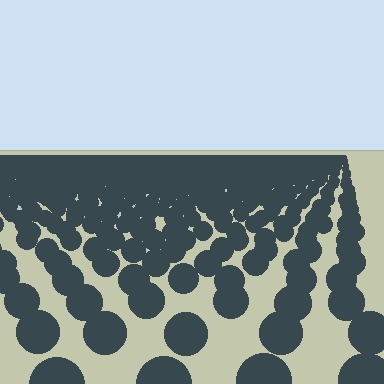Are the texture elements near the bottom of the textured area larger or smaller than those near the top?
Larger. Near the bottom, elements are closer to the viewer and appear at a bigger on-screen size.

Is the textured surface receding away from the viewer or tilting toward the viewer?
The surface is receding away from the viewer. Texture elements get smaller and denser toward the top.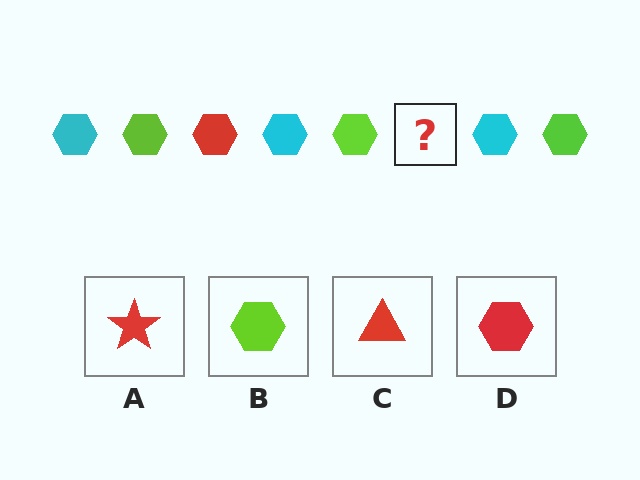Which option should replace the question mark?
Option D.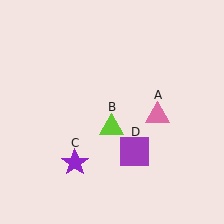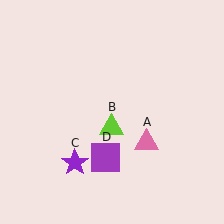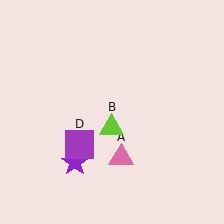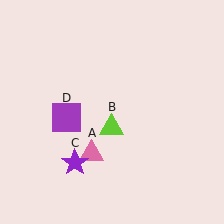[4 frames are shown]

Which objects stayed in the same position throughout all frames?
Lime triangle (object B) and purple star (object C) remained stationary.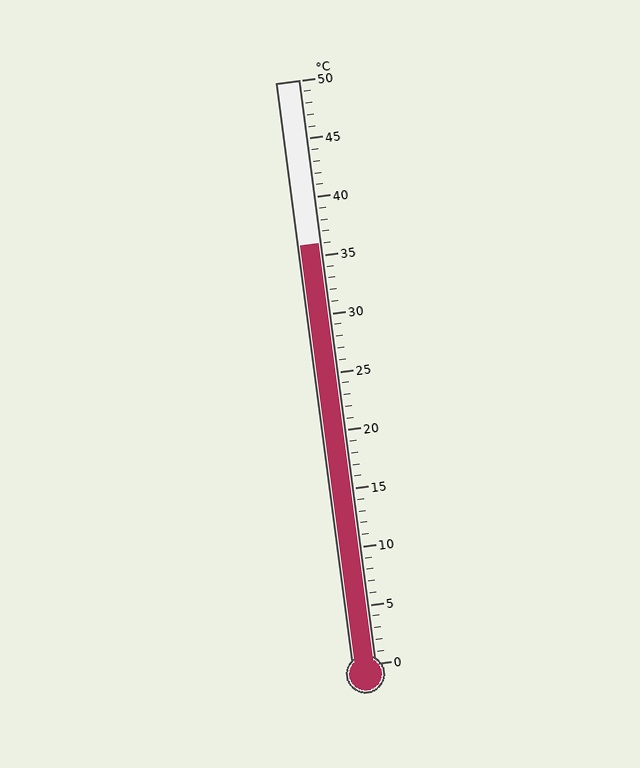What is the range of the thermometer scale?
The thermometer scale ranges from 0°C to 50°C.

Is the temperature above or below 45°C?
The temperature is below 45°C.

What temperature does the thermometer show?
The thermometer shows approximately 36°C.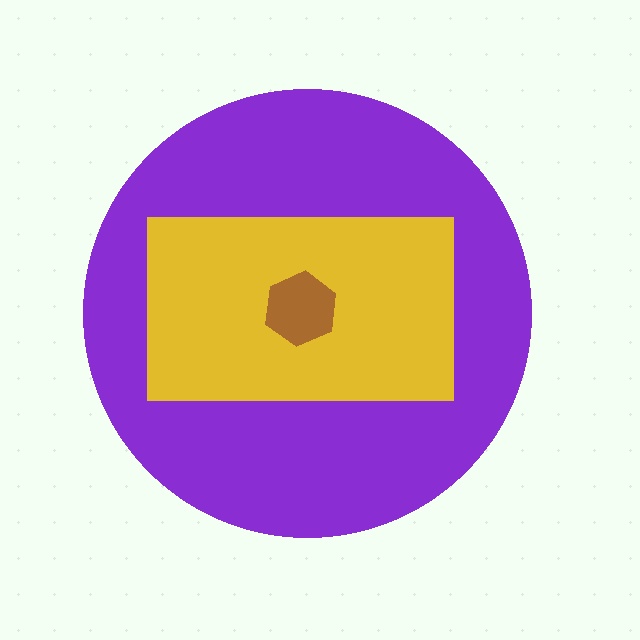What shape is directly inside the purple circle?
The yellow rectangle.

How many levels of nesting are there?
3.